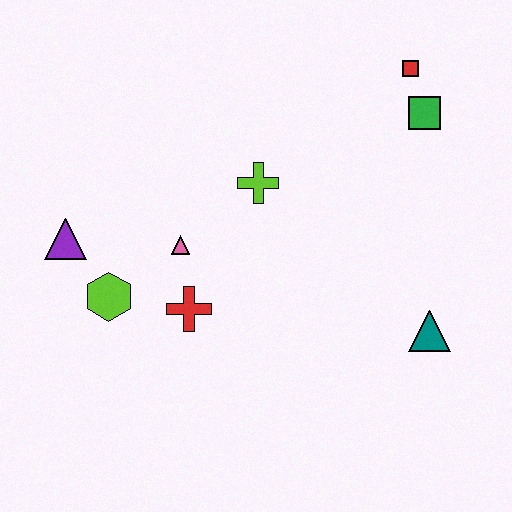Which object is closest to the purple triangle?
The lime hexagon is closest to the purple triangle.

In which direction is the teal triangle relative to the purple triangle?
The teal triangle is to the right of the purple triangle.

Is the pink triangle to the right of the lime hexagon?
Yes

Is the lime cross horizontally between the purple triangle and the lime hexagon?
No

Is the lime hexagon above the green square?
No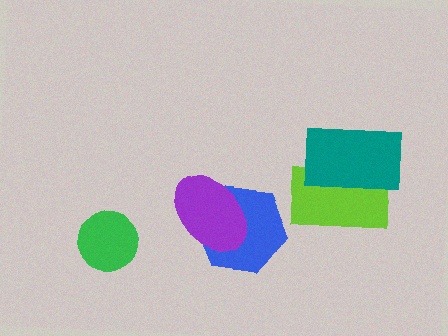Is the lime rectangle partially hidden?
Yes, it is partially covered by another shape.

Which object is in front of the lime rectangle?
The teal rectangle is in front of the lime rectangle.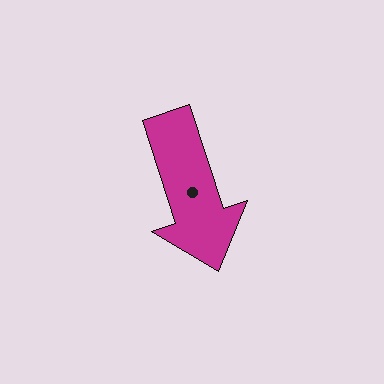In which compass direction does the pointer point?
South.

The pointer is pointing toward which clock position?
Roughly 5 o'clock.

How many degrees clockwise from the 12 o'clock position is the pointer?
Approximately 162 degrees.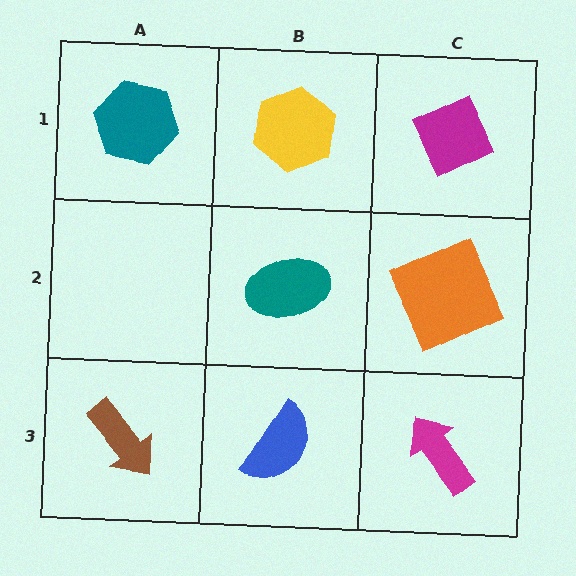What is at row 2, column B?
A teal ellipse.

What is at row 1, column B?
A yellow hexagon.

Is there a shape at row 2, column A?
No, that cell is empty.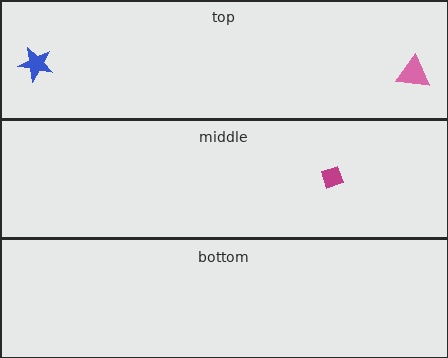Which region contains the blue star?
The top region.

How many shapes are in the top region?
2.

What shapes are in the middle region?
The magenta diamond.